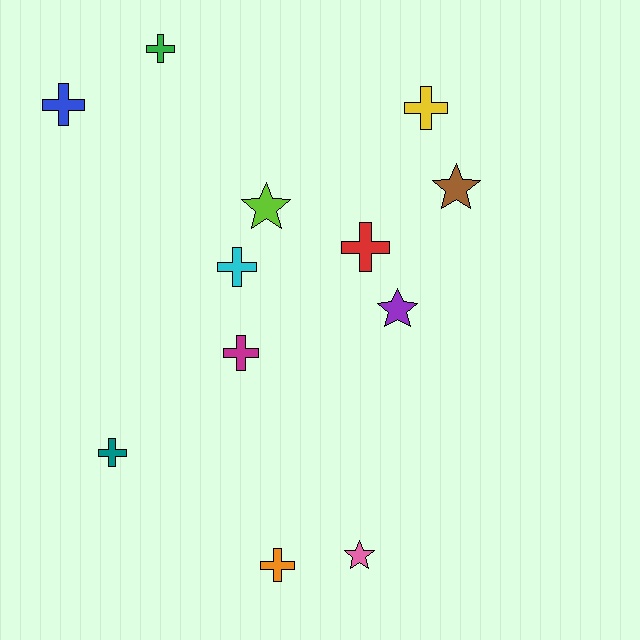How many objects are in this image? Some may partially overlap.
There are 12 objects.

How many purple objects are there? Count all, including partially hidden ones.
There is 1 purple object.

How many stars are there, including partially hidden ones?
There are 4 stars.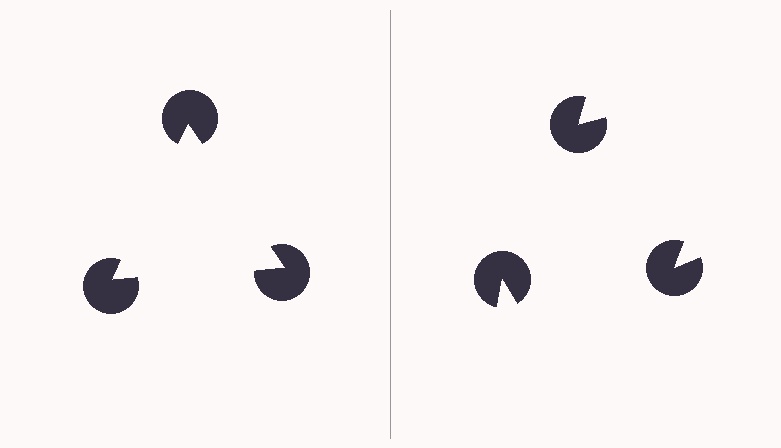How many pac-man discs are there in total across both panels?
6 — 3 on each side.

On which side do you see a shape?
An illusory triangle appears on the left side. On the right side the wedge cuts are rotated, so no coherent shape forms.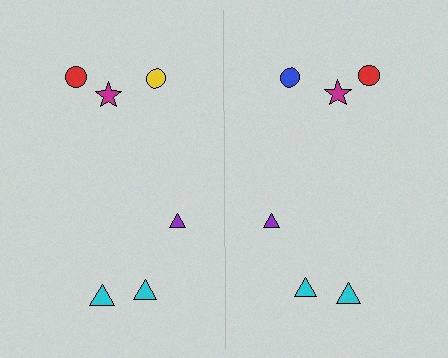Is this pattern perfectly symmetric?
No, the pattern is not perfectly symmetric. The blue circle on the right side breaks the symmetry — its mirror counterpart is yellow.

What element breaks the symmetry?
The blue circle on the right side breaks the symmetry — its mirror counterpart is yellow.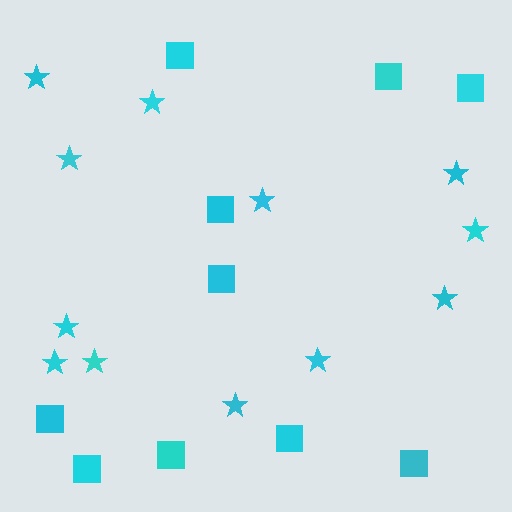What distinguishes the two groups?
There are 2 groups: one group of squares (10) and one group of stars (12).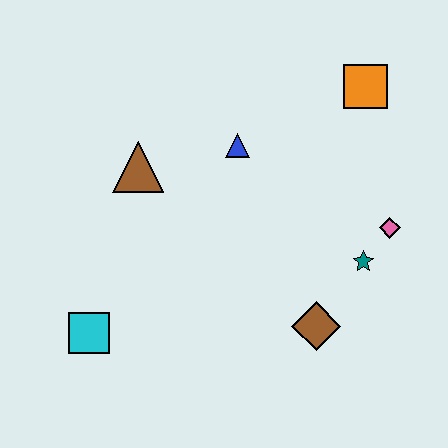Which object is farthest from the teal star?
The cyan square is farthest from the teal star.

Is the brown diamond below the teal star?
Yes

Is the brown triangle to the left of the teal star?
Yes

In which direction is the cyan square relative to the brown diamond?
The cyan square is to the left of the brown diamond.